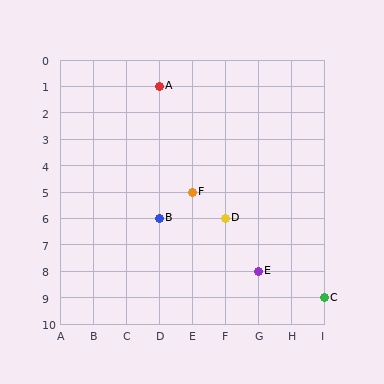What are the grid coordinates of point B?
Point B is at grid coordinates (D, 6).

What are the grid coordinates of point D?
Point D is at grid coordinates (F, 6).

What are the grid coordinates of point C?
Point C is at grid coordinates (I, 9).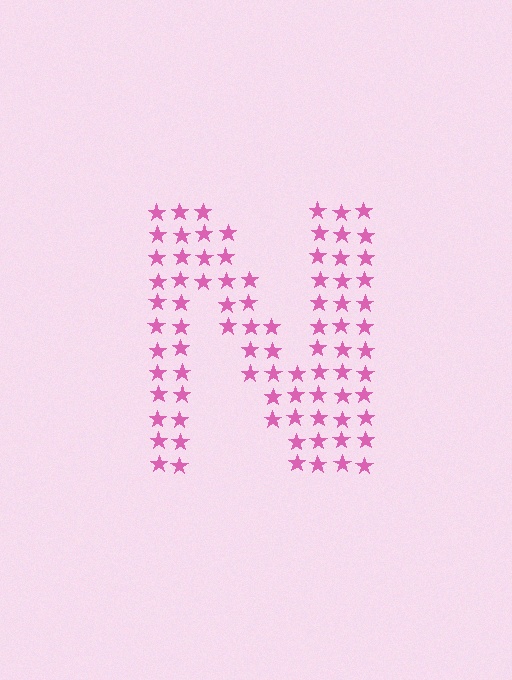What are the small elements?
The small elements are stars.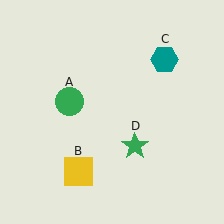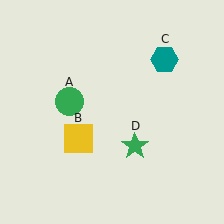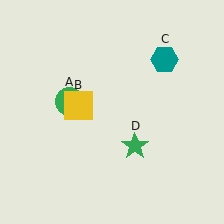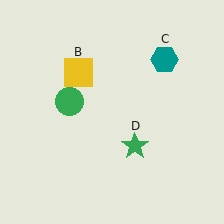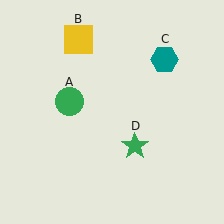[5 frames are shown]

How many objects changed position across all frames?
1 object changed position: yellow square (object B).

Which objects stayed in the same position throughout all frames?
Green circle (object A) and teal hexagon (object C) and green star (object D) remained stationary.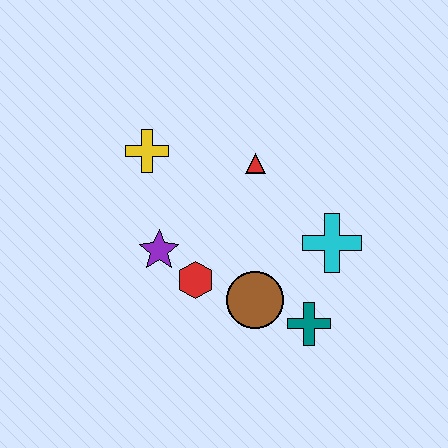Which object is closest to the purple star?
The red hexagon is closest to the purple star.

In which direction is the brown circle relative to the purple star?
The brown circle is to the right of the purple star.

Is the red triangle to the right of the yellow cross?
Yes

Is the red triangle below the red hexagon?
No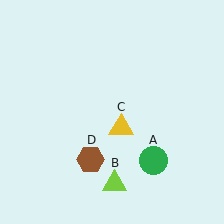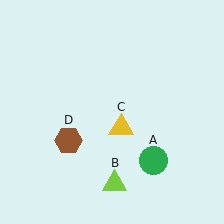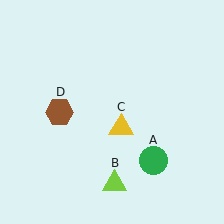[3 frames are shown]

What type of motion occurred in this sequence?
The brown hexagon (object D) rotated clockwise around the center of the scene.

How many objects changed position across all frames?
1 object changed position: brown hexagon (object D).